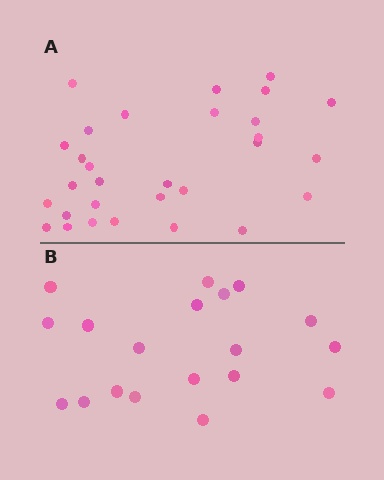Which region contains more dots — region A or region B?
Region A (the top region) has more dots.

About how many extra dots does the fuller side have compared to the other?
Region A has roughly 12 or so more dots than region B.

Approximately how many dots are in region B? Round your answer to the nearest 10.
About 20 dots. (The exact count is 19, which rounds to 20.)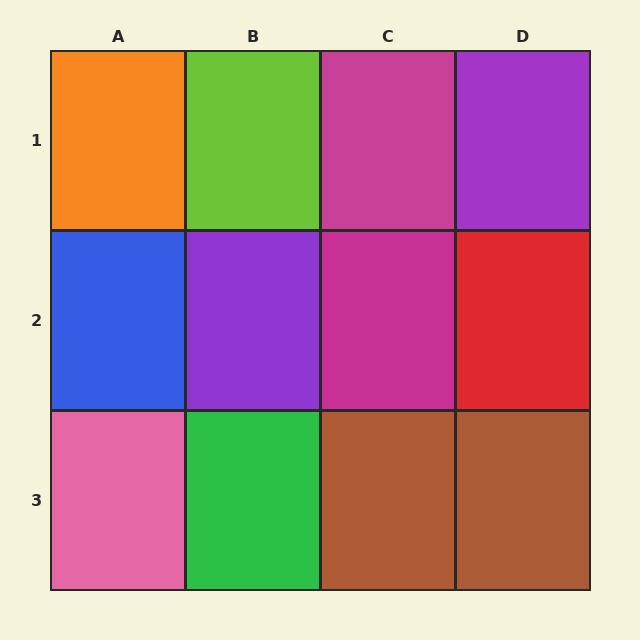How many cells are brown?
2 cells are brown.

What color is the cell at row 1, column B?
Lime.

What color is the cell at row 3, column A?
Pink.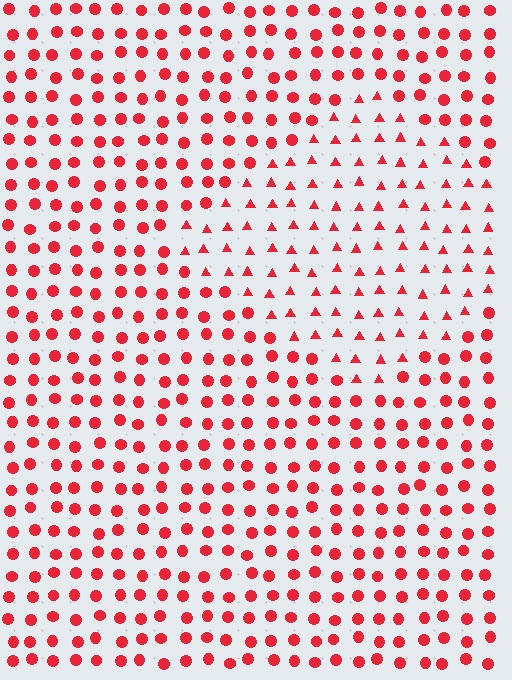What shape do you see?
I see a diamond.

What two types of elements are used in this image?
The image uses triangles inside the diamond region and circles outside it.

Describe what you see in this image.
The image is filled with small red elements arranged in a uniform grid. A diamond-shaped region contains triangles, while the surrounding area contains circles. The boundary is defined purely by the change in element shape.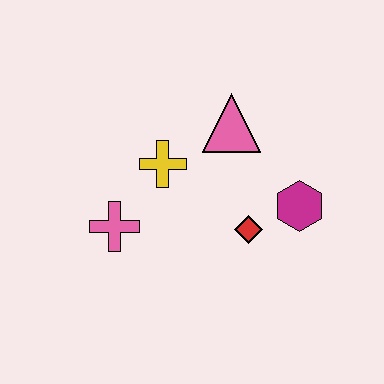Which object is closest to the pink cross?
The yellow cross is closest to the pink cross.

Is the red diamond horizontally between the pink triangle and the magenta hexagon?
Yes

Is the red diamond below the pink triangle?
Yes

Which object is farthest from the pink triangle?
The pink cross is farthest from the pink triangle.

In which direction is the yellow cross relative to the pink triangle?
The yellow cross is to the left of the pink triangle.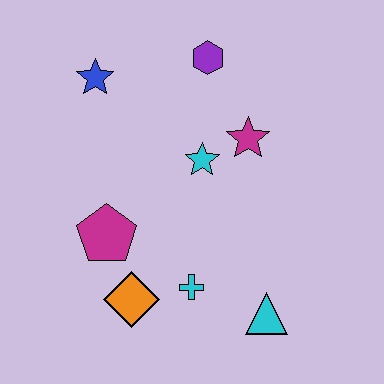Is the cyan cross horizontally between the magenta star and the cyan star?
No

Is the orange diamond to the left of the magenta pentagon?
No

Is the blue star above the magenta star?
Yes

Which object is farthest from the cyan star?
The cyan triangle is farthest from the cyan star.